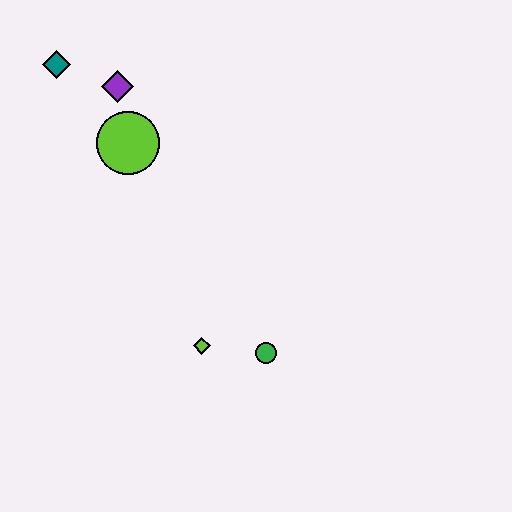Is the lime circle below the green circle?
No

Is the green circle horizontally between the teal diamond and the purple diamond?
No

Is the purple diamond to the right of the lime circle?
No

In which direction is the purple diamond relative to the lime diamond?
The purple diamond is above the lime diamond.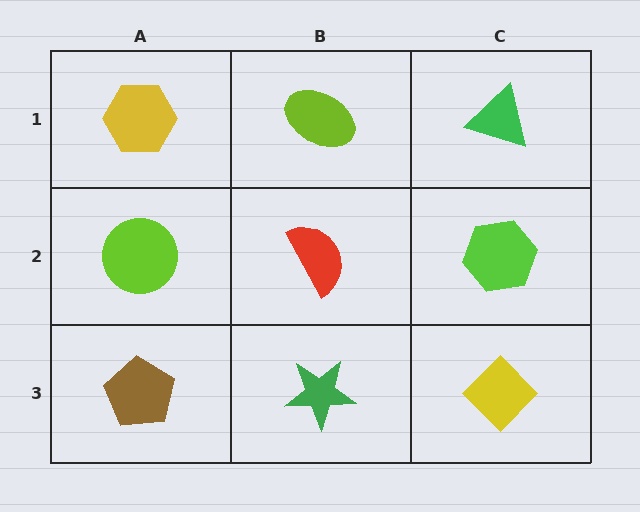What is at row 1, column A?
A yellow hexagon.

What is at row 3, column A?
A brown pentagon.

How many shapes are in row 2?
3 shapes.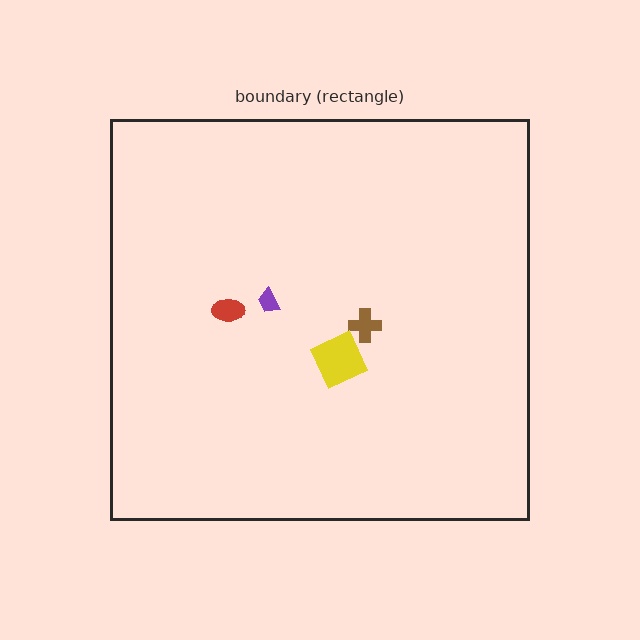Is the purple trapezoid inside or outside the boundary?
Inside.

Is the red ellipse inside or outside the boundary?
Inside.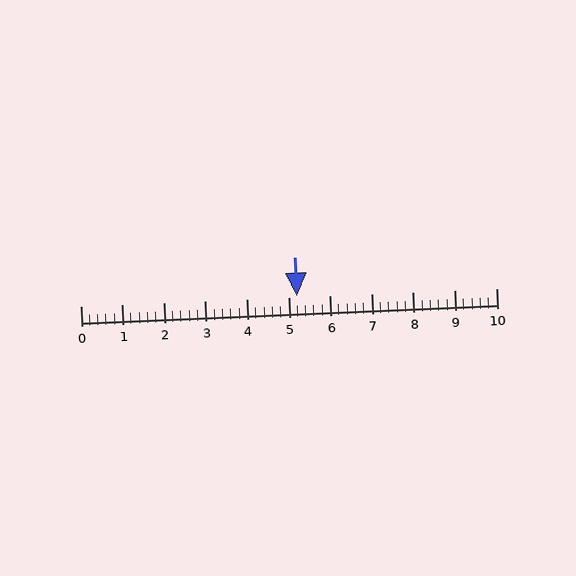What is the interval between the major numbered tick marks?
The major tick marks are spaced 1 units apart.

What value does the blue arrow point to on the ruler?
The blue arrow points to approximately 5.2.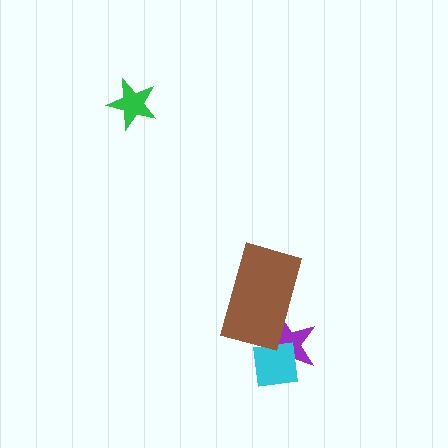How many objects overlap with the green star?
0 objects overlap with the green star.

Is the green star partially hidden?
No, no other shape covers it.